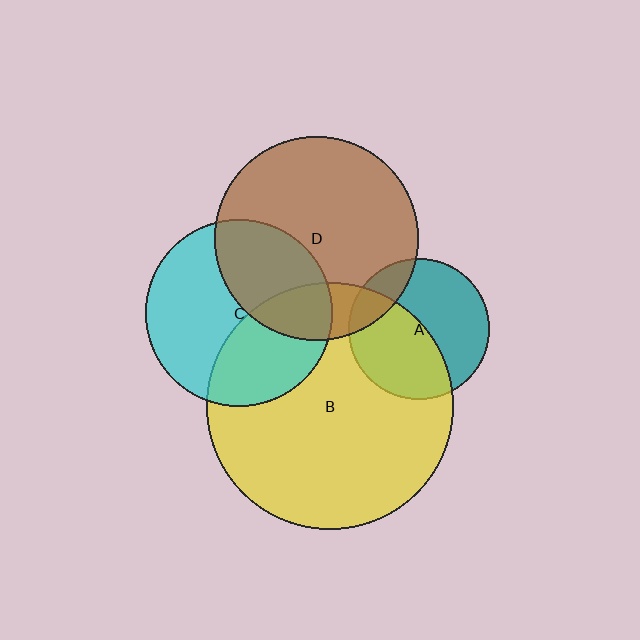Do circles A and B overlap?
Yes.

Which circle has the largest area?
Circle B (yellow).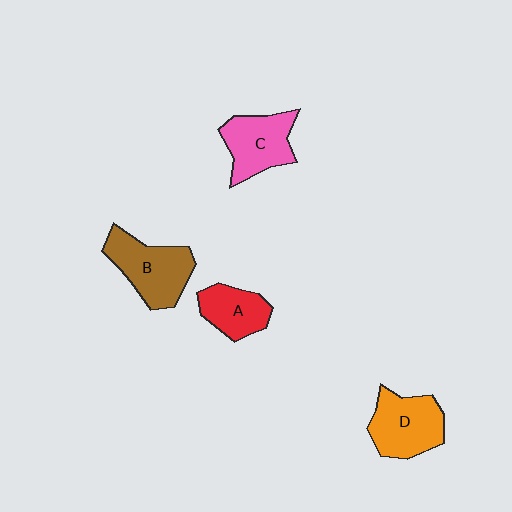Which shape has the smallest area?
Shape A (red).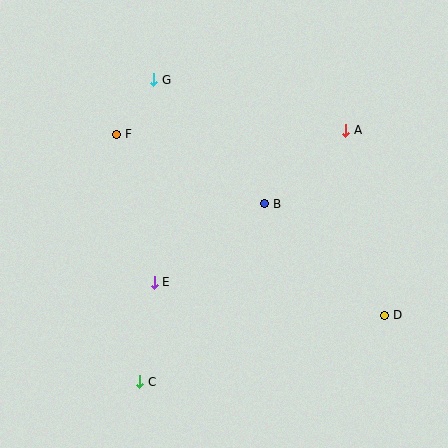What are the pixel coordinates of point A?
Point A is at (346, 130).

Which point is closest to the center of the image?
Point B at (265, 204) is closest to the center.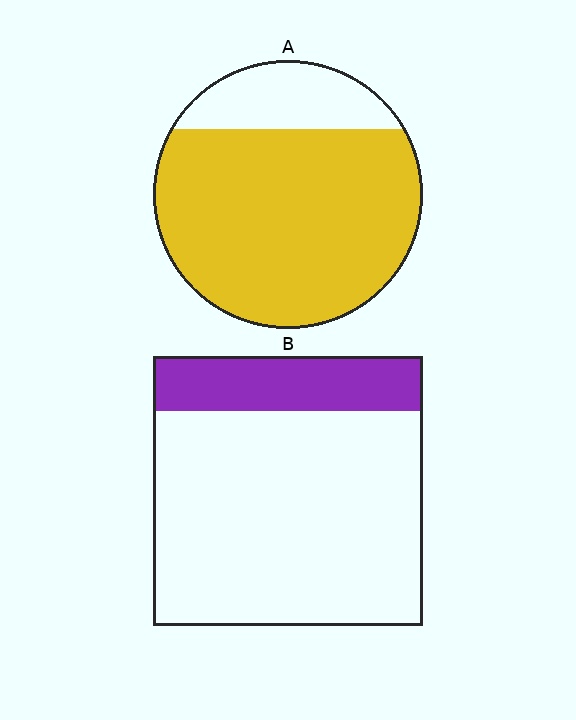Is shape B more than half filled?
No.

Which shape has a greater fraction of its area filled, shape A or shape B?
Shape A.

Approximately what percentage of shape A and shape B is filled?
A is approximately 80% and B is approximately 20%.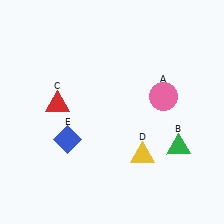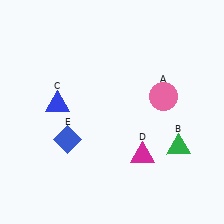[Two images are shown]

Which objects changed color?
C changed from red to blue. D changed from yellow to magenta.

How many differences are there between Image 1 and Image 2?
There are 2 differences between the two images.